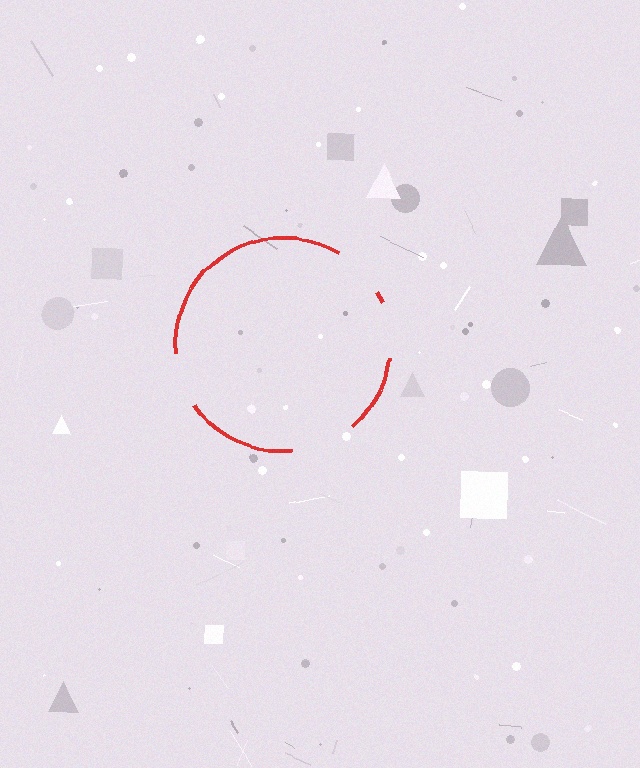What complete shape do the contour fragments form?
The contour fragments form a circle.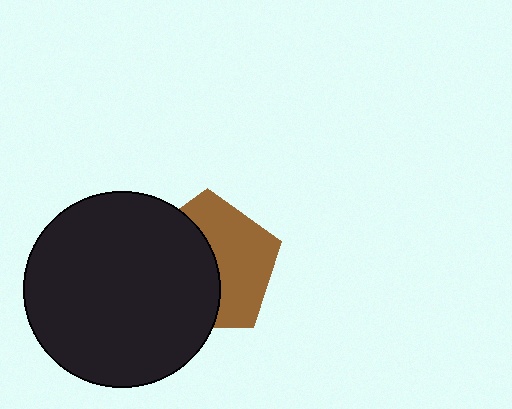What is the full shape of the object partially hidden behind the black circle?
The partially hidden object is a brown pentagon.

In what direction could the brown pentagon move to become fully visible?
The brown pentagon could move right. That would shift it out from behind the black circle entirely.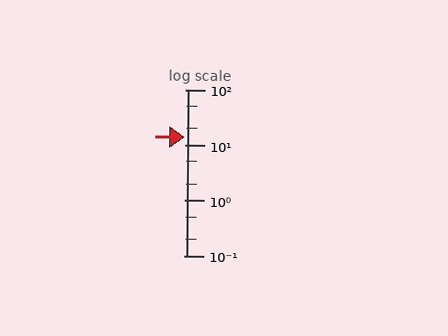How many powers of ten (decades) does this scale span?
The scale spans 3 decades, from 0.1 to 100.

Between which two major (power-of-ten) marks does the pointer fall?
The pointer is between 10 and 100.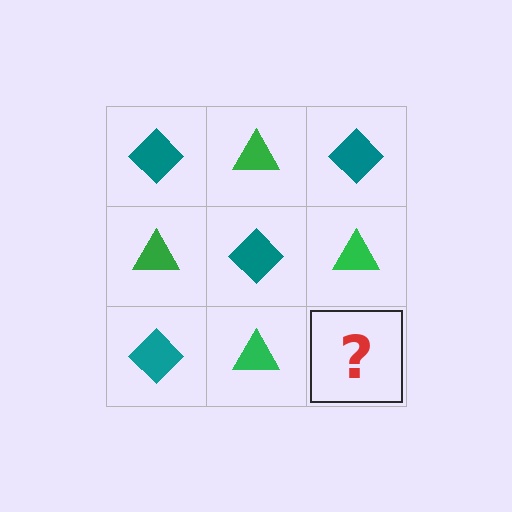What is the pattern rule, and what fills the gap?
The rule is that it alternates teal diamond and green triangle in a checkerboard pattern. The gap should be filled with a teal diamond.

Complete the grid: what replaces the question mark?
The question mark should be replaced with a teal diamond.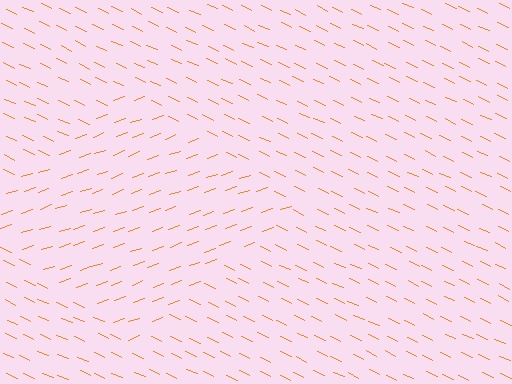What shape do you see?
I see a diamond.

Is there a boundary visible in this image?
Yes, there is a texture boundary formed by a change in line orientation.